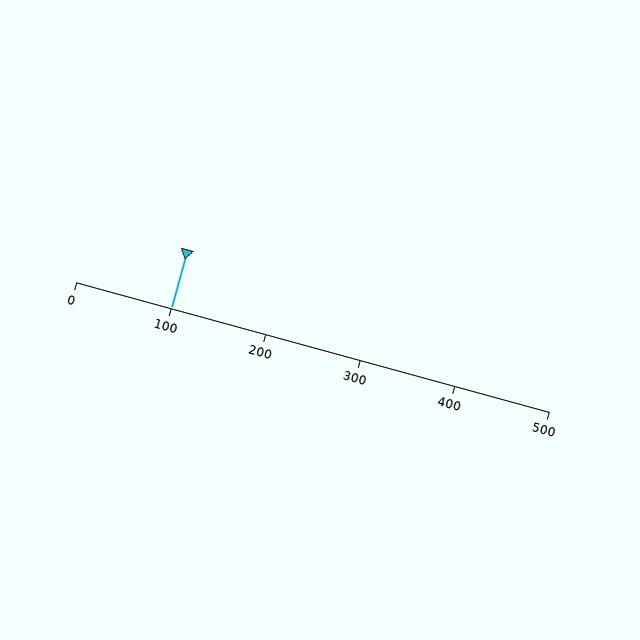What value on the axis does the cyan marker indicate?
The marker indicates approximately 100.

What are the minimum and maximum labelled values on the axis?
The axis runs from 0 to 500.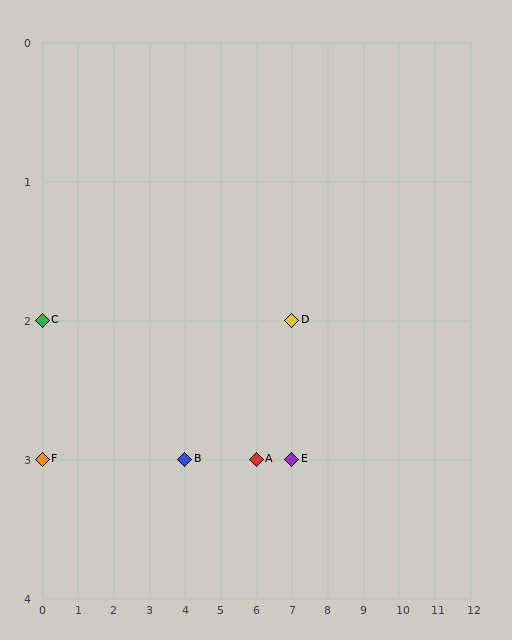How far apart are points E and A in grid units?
Points E and A are 1 column apart.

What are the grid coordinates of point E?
Point E is at grid coordinates (7, 3).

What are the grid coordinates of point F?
Point F is at grid coordinates (0, 3).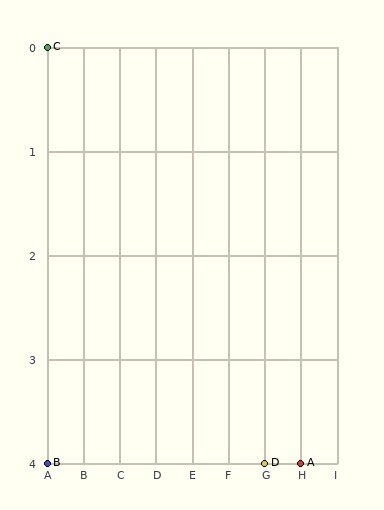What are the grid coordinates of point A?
Point A is at grid coordinates (H, 4).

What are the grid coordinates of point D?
Point D is at grid coordinates (G, 4).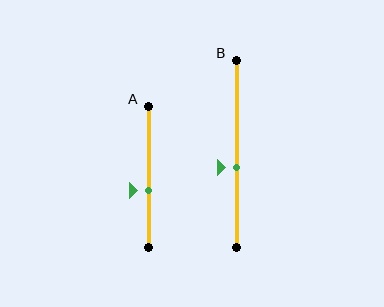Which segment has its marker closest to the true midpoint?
Segment B has its marker closest to the true midpoint.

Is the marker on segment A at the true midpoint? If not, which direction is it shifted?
No, the marker on segment A is shifted downward by about 10% of the segment length.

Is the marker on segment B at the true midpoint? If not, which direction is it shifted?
No, the marker on segment B is shifted downward by about 7% of the segment length.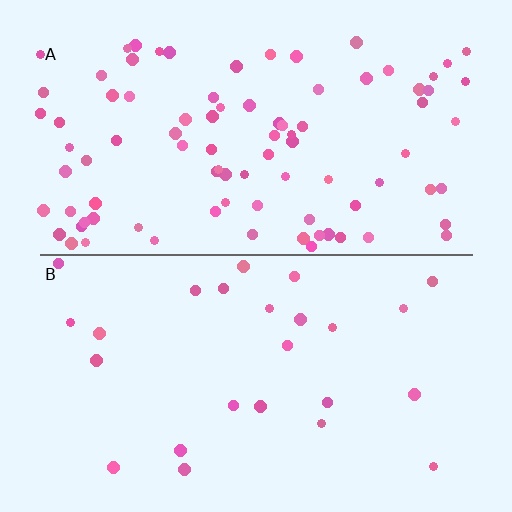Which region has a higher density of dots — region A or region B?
A (the top).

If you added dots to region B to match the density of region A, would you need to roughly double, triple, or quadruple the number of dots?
Approximately quadruple.